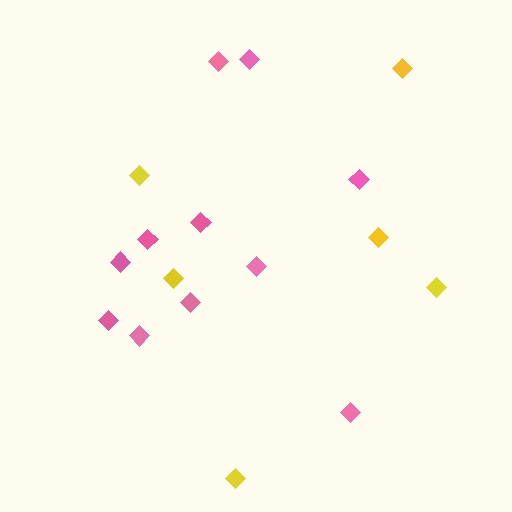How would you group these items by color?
There are 2 groups: one group of pink diamonds (11) and one group of yellow diamonds (6).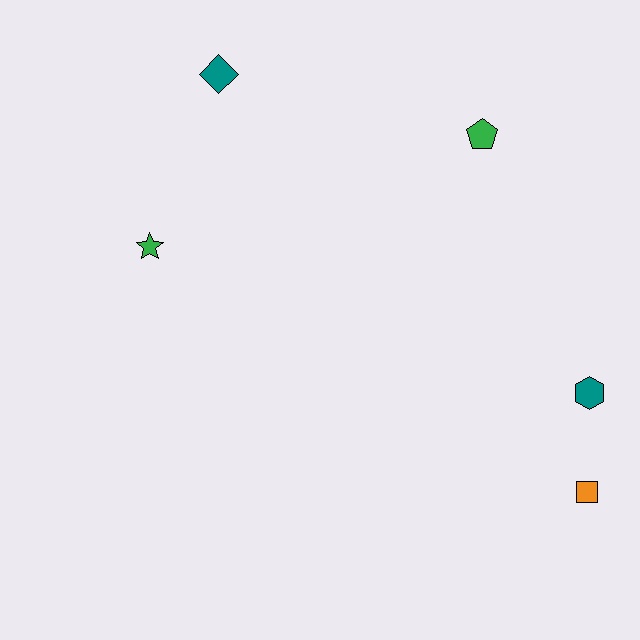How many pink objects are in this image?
There are no pink objects.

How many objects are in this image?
There are 5 objects.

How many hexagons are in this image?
There is 1 hexagon.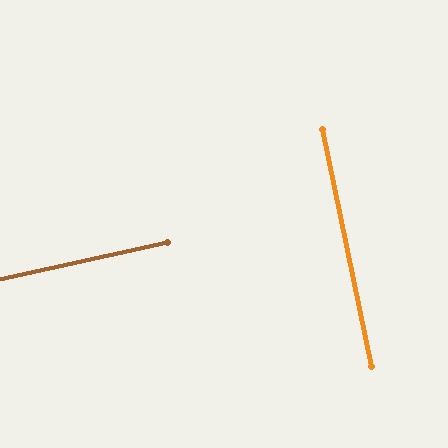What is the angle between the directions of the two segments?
Approximately 89 degrees.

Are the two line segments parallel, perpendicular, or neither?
Perpendicular — they meet at approximately 89°.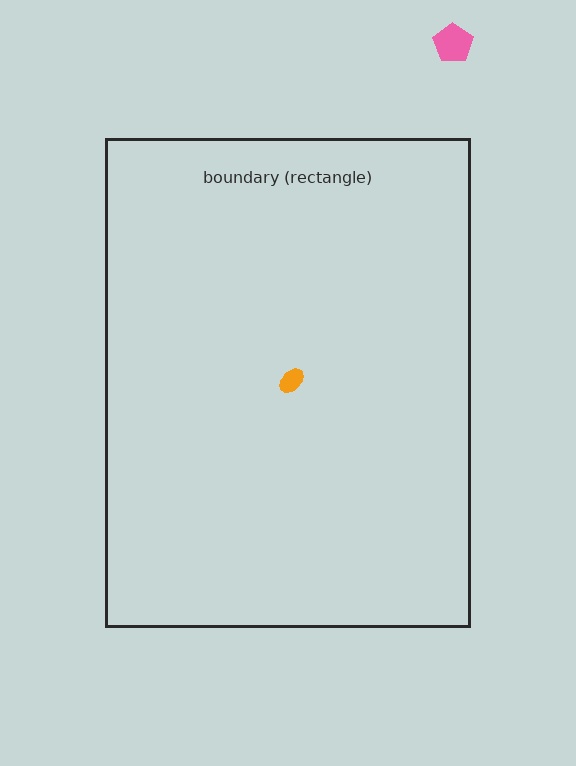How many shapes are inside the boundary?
1 inside, 1 outside.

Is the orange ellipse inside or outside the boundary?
Inside.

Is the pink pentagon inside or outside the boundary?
Outside.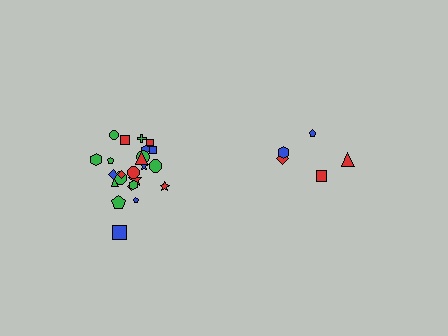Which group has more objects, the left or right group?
The left group.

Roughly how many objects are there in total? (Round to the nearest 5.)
Roughly 30 objects in total.